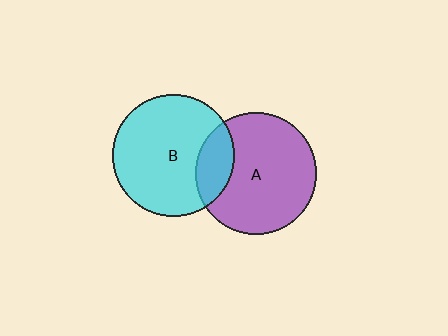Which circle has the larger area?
Circle B (cyan).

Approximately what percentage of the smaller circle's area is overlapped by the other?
Approximately 20%.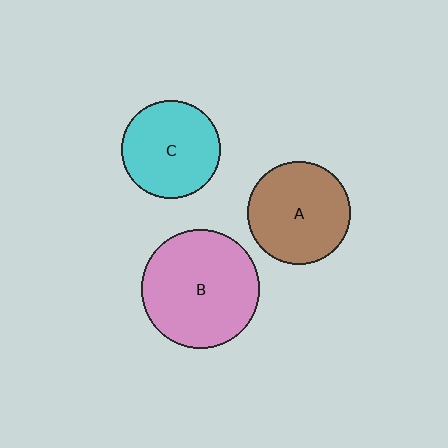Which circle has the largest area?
Circle B (pink).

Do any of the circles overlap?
No, none of the circles overlap.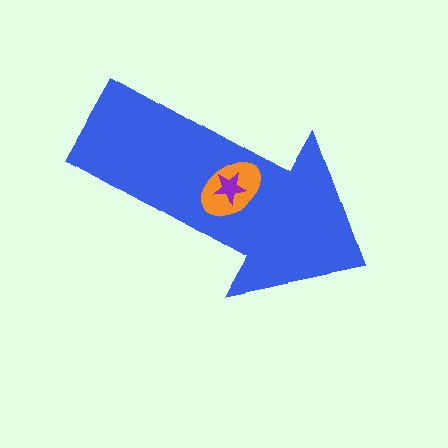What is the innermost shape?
The purple star.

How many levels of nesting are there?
3.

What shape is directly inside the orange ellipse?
The purple star.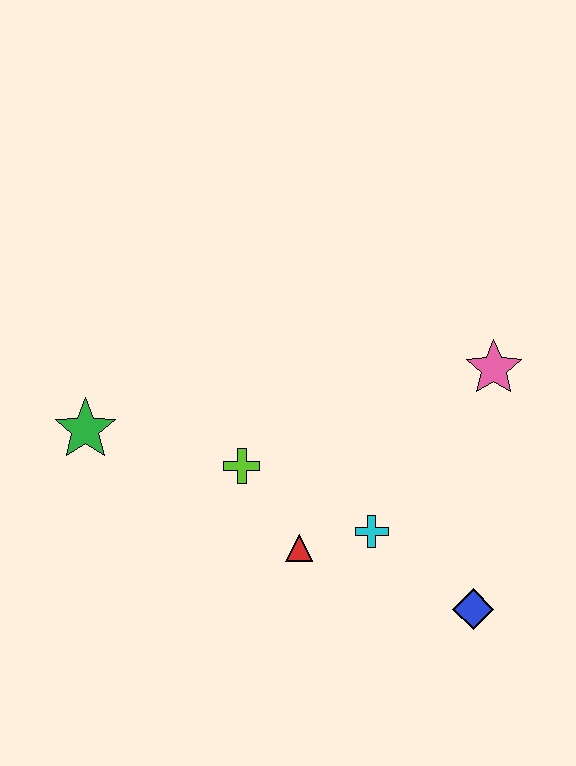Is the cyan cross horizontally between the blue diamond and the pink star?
No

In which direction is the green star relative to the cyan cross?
The green star is to the left of the cyan cross.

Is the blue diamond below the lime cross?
Yes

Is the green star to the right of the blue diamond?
No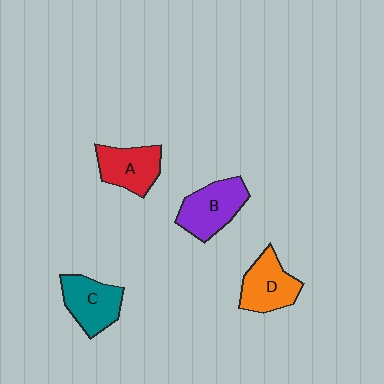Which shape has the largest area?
Shape B (purple).